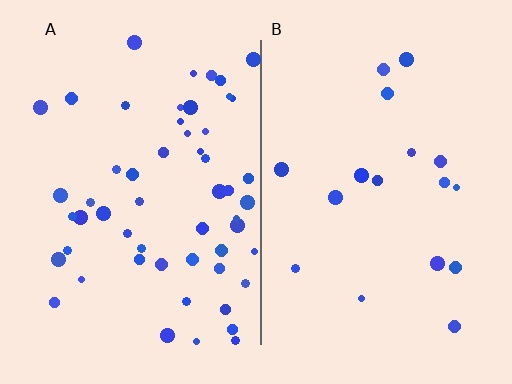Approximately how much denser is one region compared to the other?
Approximately 3.1× — region A over region B.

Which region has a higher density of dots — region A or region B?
A (the left).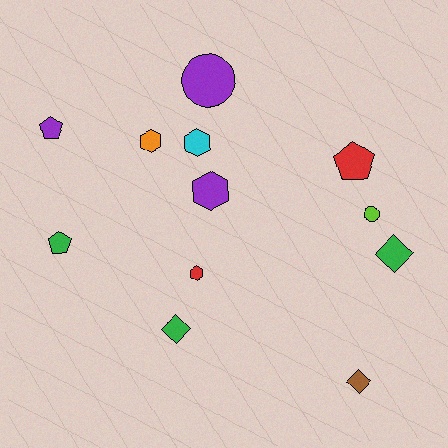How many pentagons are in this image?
There are 3 pentagons.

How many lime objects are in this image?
There is 1 lime object.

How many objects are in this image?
There are 12 objects.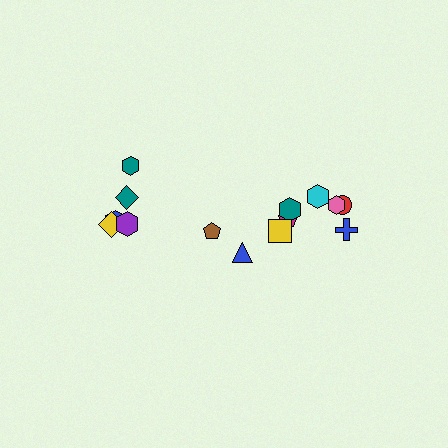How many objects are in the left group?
There are 6 objects.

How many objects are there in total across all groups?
There are 14 objects.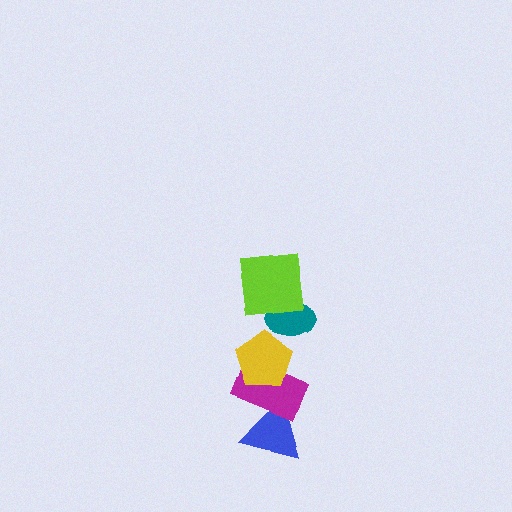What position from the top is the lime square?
The lime square is 1st from the top.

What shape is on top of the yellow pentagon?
The teal ellipse is on top of the yellow pentagon.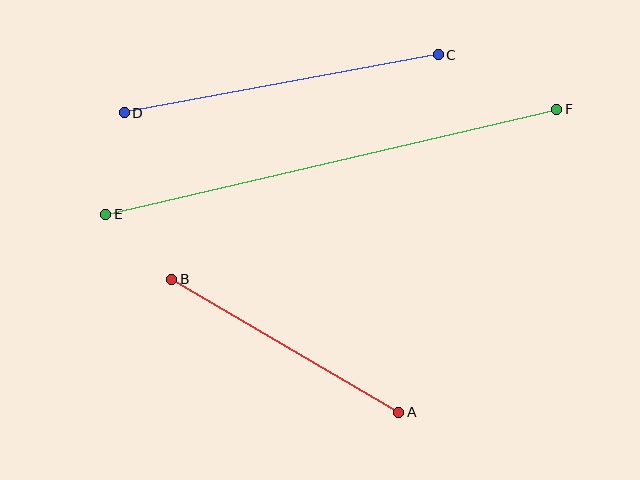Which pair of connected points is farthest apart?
Points E and F are farthest apart.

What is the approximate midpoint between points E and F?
The midpoint is at approximately (331, 162) pixels.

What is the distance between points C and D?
The distance is approximately 319 pixels.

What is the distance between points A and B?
The distance is approximately 263 pixels.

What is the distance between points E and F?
The distance is approximately 463 pixels.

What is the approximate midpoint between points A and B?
The midpoint is at approximately (285, 346) pixels.